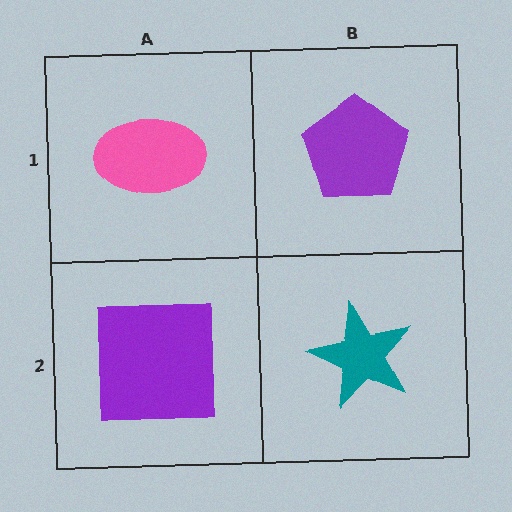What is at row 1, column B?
A purple pentagon.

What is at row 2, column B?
A teal star.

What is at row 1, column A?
A pink ellipse.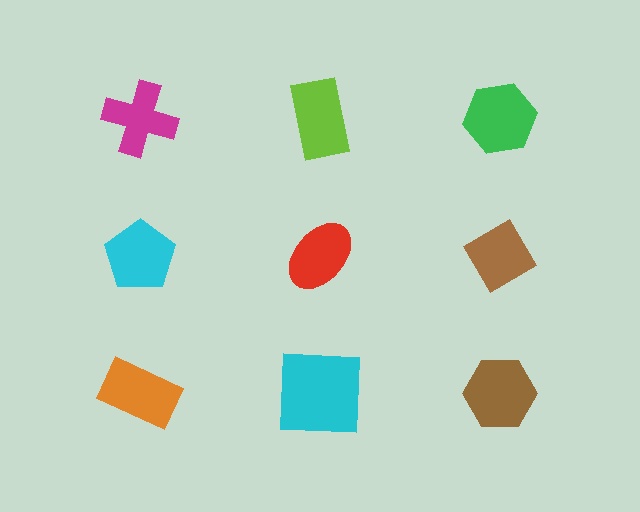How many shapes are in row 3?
3 shapes.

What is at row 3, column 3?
A brown hexagon.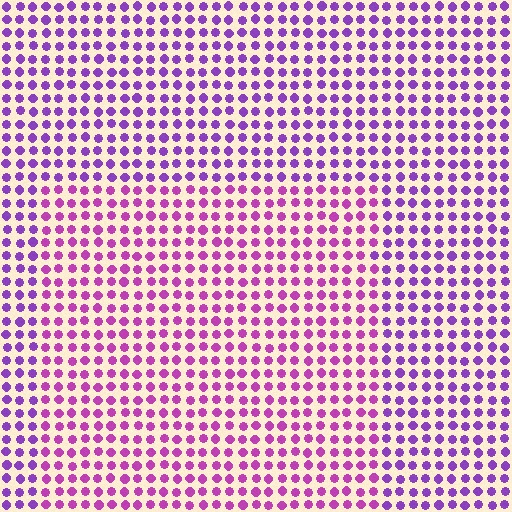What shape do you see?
I see a rectangle.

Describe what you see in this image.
The image is filled with small purple elements in a uniform arrangement. A rectangle-shaped region is visible where the elements are tinted to a slightly different hue, forming a subtle color boundary.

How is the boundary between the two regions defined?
The boundary is defined purely by a slight shift in hue (about 29 degrees). Spacing, size, and orientation are identical on both sides.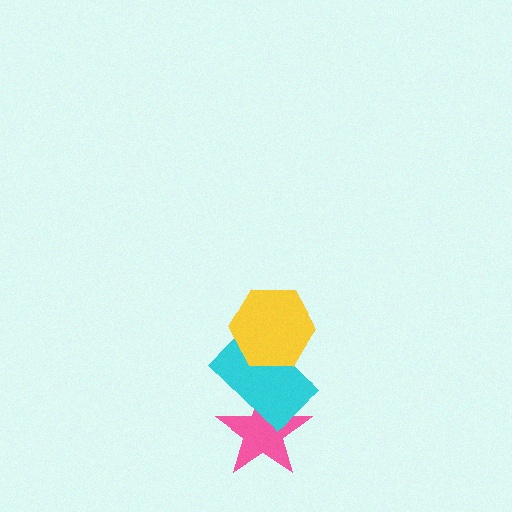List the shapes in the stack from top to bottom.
From top to bottom: the yellow hexagon, the cyan rectangle, the pink star.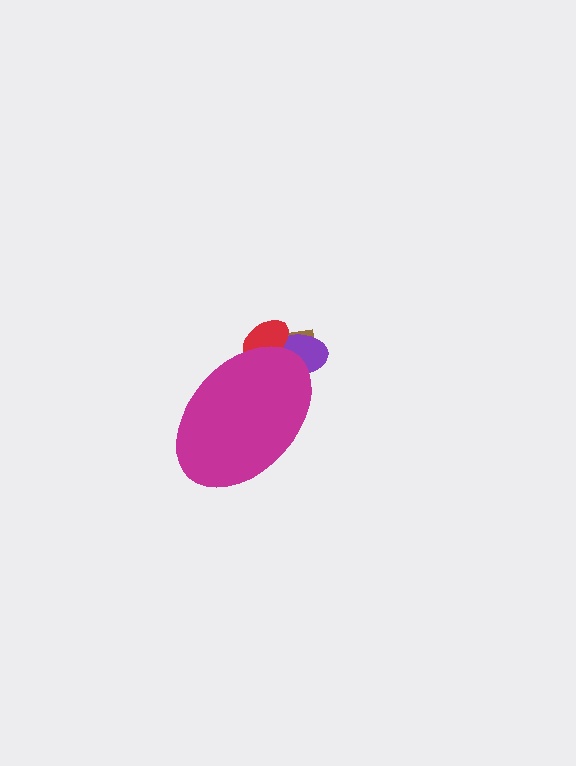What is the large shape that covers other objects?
A magenta ellipse.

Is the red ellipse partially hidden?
Yes, the red ellipse is partially hidden behind the magenta ellipse.